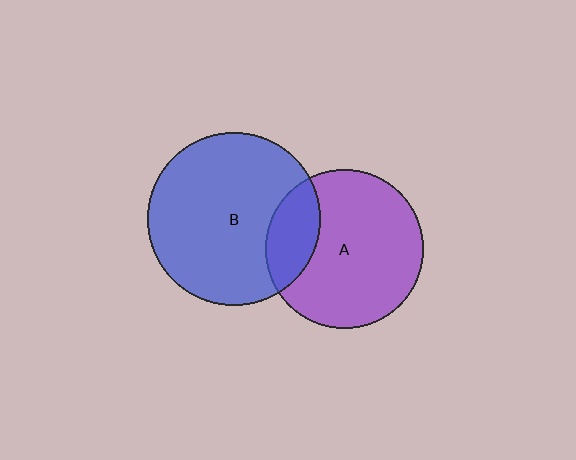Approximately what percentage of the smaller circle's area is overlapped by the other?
Approximately 20%.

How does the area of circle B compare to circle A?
Approximately 1.2 times.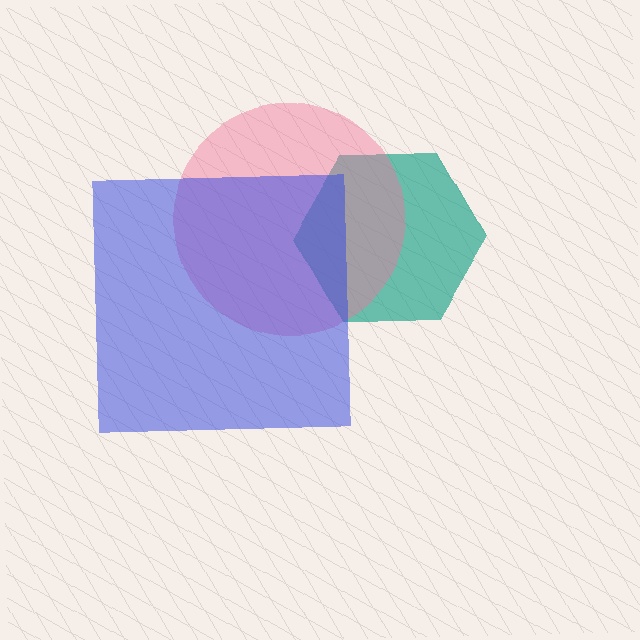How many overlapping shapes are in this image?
There are 3 overlapping shapes in the image.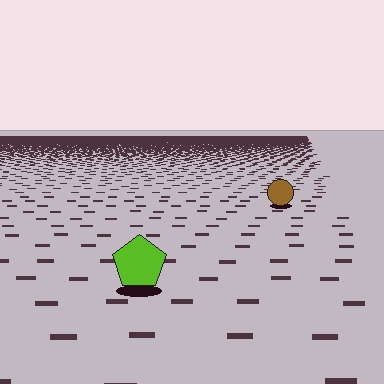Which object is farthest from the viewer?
The brown circle is farthest from the viewer. It appears smaller and the ground texture around it is denser.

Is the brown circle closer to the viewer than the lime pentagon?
No. The lime pentagon is closer — you can tell from the texture gradient: the ground texture is coarser near it.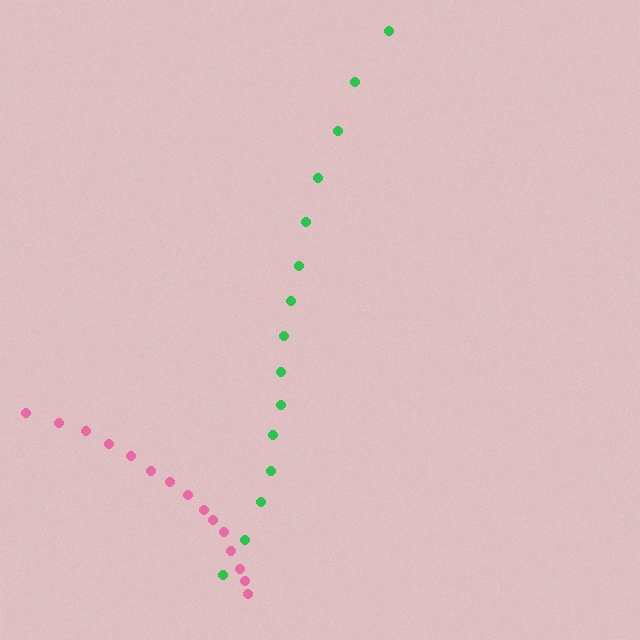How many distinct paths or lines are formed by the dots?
There are 2 distinct paths.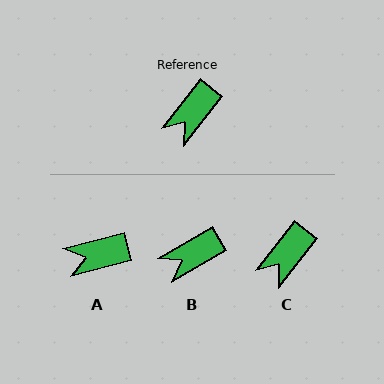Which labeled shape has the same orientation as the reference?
C.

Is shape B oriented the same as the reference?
No, it is off by about 21 degrees.